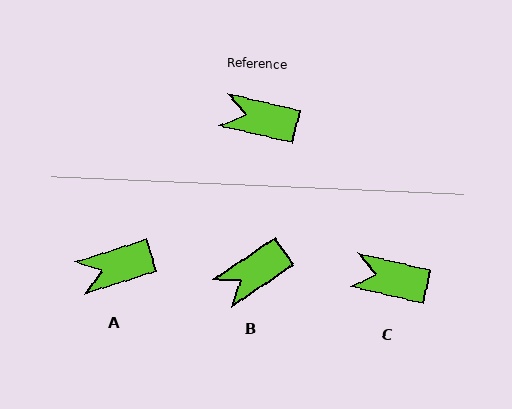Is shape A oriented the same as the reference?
No, it is off by about 30 degrees.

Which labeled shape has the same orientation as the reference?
C.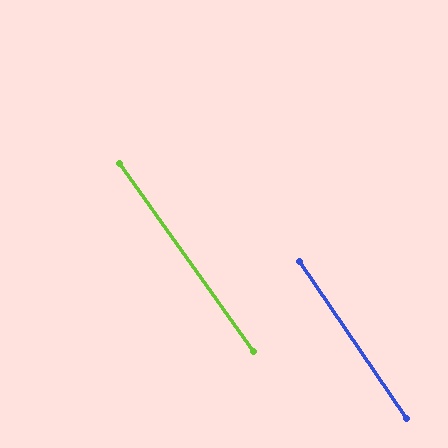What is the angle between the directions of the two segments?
Approximately 1 degree.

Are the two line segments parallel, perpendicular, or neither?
Parallel — their directions differ by only 1.2°.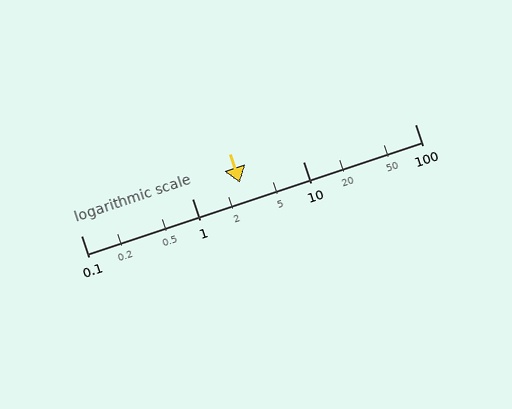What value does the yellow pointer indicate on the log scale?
The pointer indicates approximately 2.7.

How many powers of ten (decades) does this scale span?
The scale spans 3 decades, from 0.1 to 100.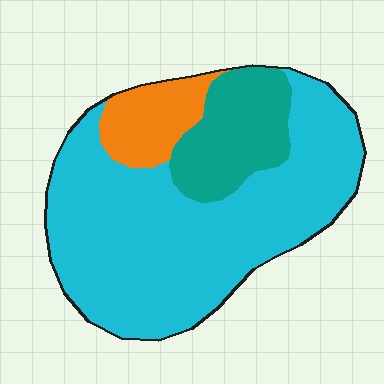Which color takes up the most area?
Cyan, at roughly 70%.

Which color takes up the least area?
Orange, at roughly 10%.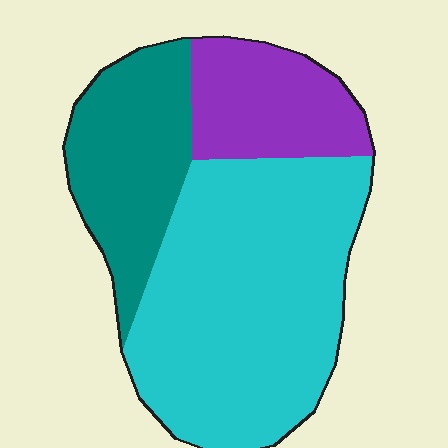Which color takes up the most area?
Cyan, at roughly 55%.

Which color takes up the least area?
Purple, at roughly 20%.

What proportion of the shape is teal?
Teal takes up about one quarter (1/4) of the shape.